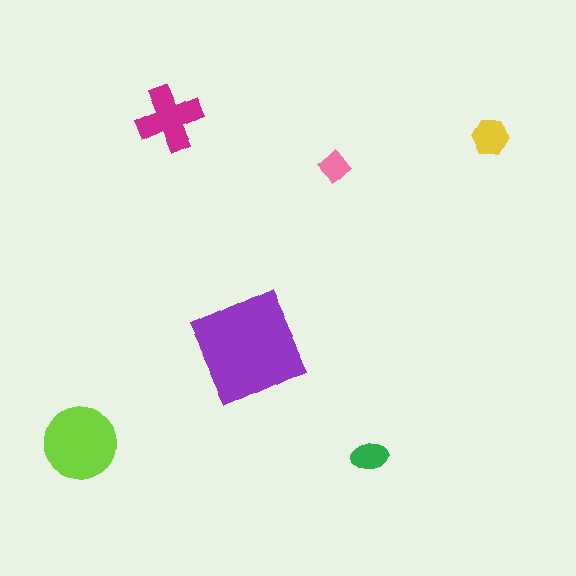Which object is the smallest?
The pink diamond.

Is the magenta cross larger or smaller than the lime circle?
Smaller.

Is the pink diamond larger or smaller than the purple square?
Smaller.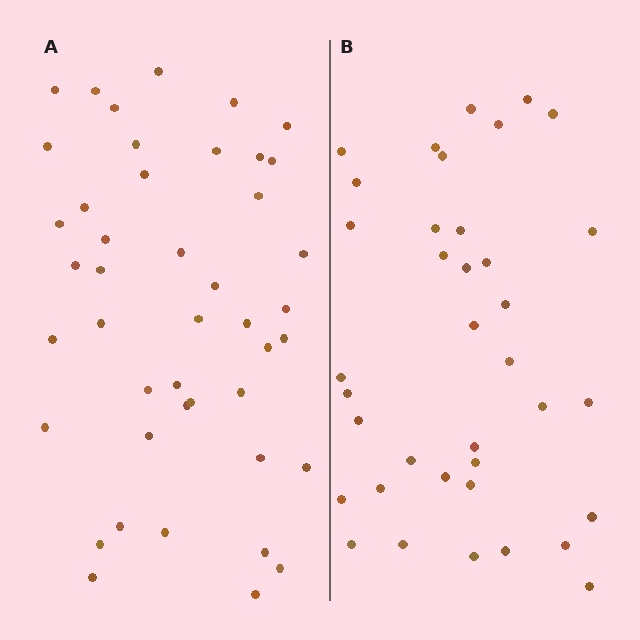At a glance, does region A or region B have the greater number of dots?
Region A (the left region) has more dots.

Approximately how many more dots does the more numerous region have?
Region A has roughly 8 or so more dots than region B.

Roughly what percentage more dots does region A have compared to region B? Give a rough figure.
About 20% more.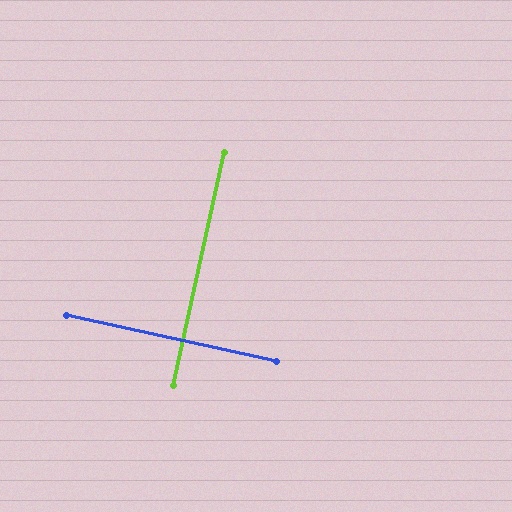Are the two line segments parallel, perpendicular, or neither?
Perpendicular — they meet at approximately 90°.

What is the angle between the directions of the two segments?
Approximately 90 degrees.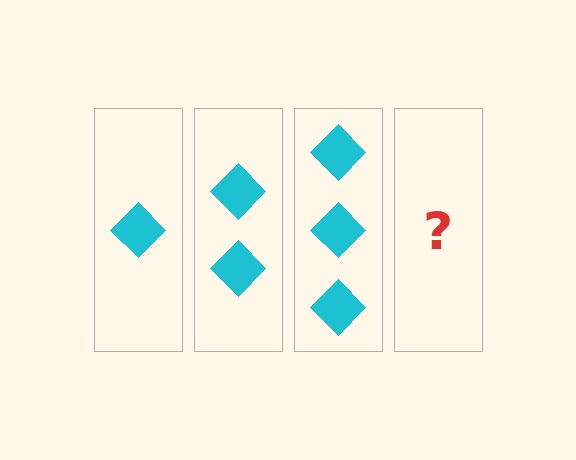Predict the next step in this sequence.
The next step is 4 diamonds.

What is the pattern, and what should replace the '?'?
The pattern is that each step adds one more diamond. The '?' should be 4 diamonds.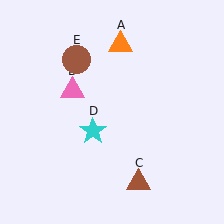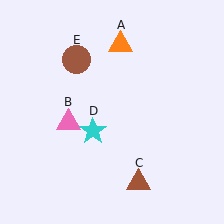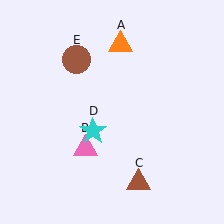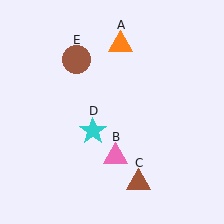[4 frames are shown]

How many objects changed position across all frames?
1 object changed position: pink triangle (object B).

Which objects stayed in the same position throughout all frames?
Orange triangle (object A) and brown triangle (object C) and cyan star (object D) and brown circle (object E) remained stationary.